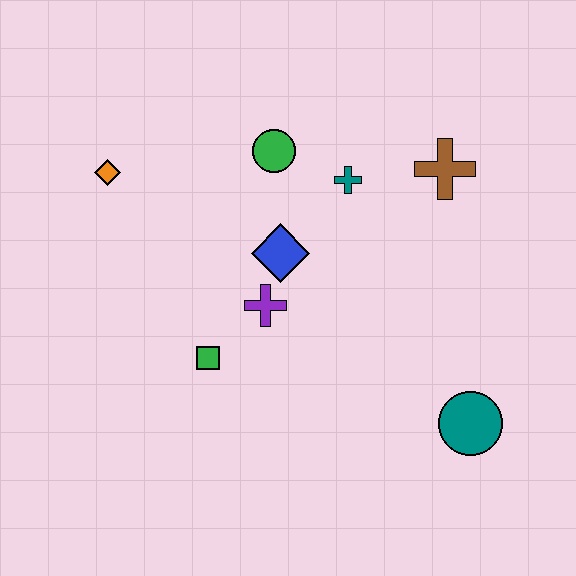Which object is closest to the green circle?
The teal cross is closest to the green circle.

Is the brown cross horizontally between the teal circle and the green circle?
Yes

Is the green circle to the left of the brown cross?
Yes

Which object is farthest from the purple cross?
The teal circle is farthest from the purple cross.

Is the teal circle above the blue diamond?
No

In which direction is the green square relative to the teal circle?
The green square is to the left of the teal circle.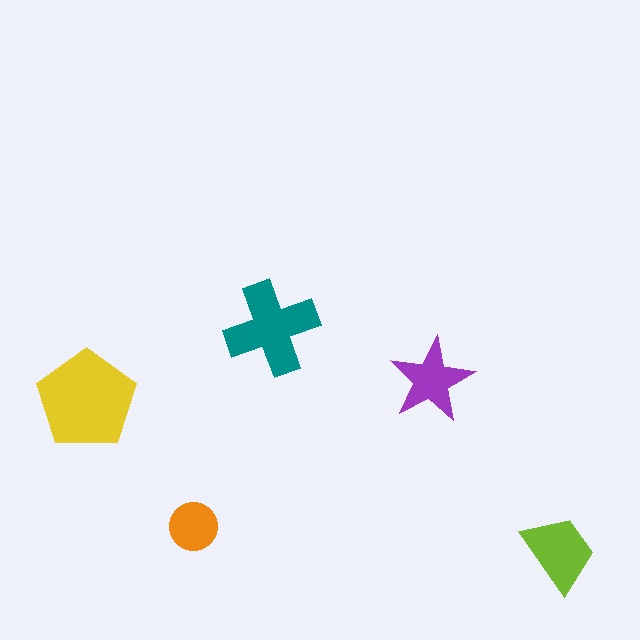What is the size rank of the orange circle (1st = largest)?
5th.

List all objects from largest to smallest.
The yellow pentagon, the teal cross, the lime trapezoid, the purple star, the orange circle.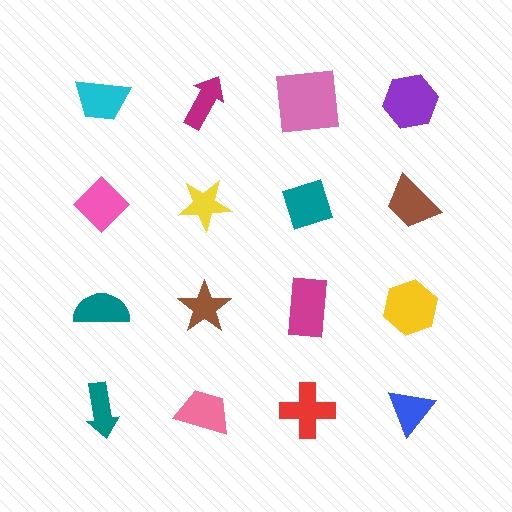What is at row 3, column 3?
A magenta rectangle.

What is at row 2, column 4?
A brown trapezoid.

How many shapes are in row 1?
4 shapes.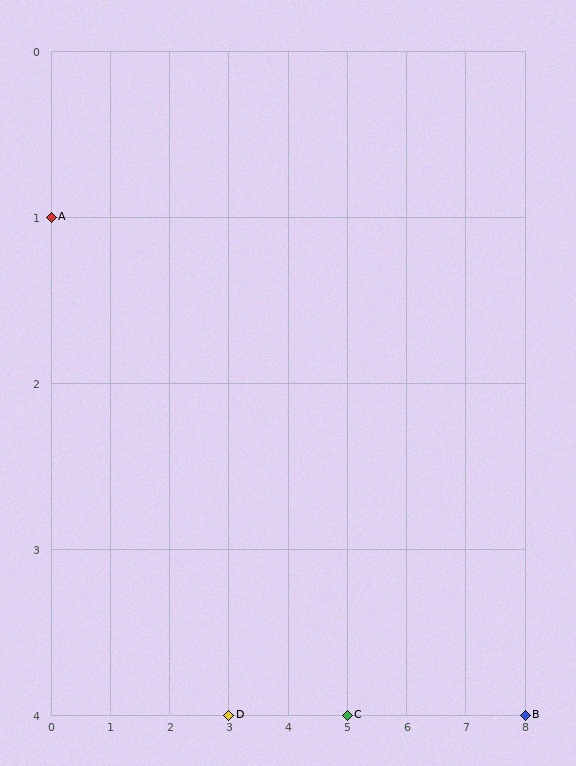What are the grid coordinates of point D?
Point D is at grid coordinates (3, 4).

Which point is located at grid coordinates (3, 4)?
Point D is at (3, 4).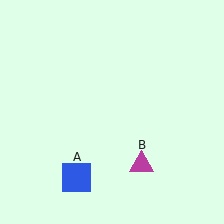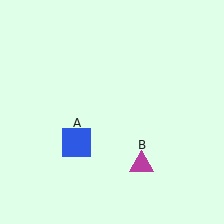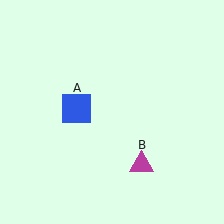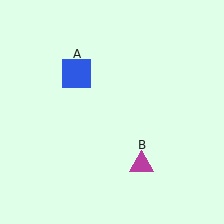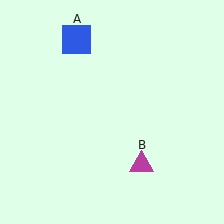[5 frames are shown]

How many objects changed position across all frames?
1 object changed position: blue square (object A).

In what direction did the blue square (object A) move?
The blue square (object A) moved up.